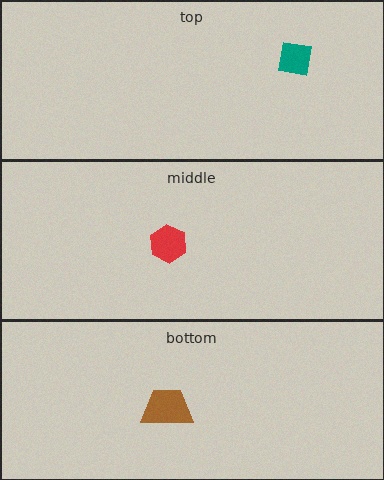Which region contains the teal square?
The top region.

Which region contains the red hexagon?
The middle region.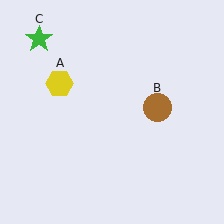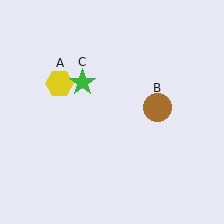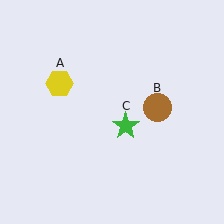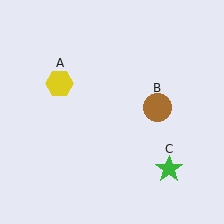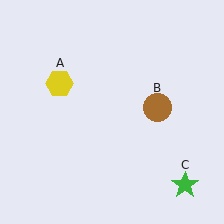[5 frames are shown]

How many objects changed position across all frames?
1 object changed position: green star (object C).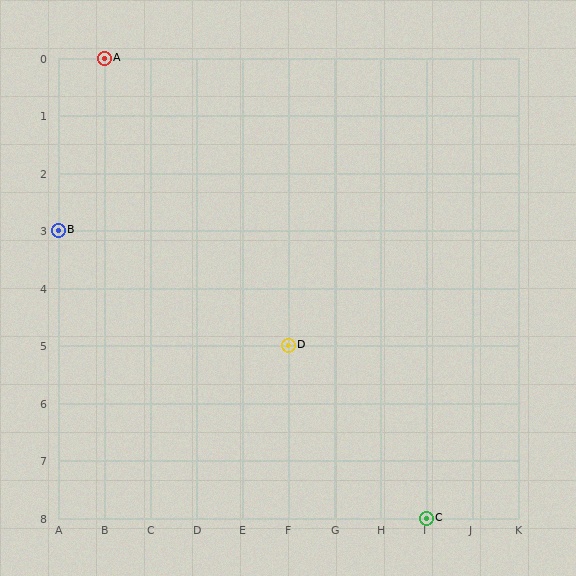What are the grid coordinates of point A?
Point A is at grid coordinates (B, 0).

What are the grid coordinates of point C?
Point C is at grid coordinates (I, 8).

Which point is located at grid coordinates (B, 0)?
Point A is at (B, 0).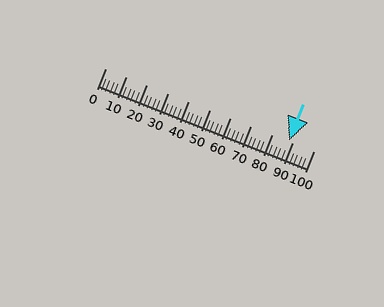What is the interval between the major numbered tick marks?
The major tick marks are spaced 10 units apart.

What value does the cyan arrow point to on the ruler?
The cyan arrow points to approximately 88.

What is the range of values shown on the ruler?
The ruler shows values from 0 to 100.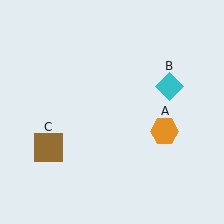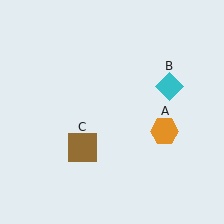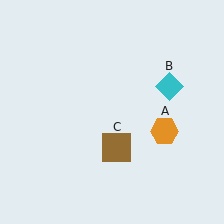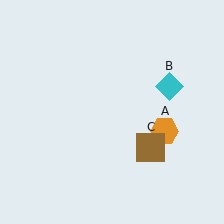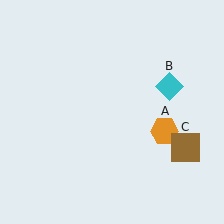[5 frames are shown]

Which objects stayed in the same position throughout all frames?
Orange hexagon (object A) and cyan diamond (object B) remained stationary.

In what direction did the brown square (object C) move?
The brown square (object C) moved right.